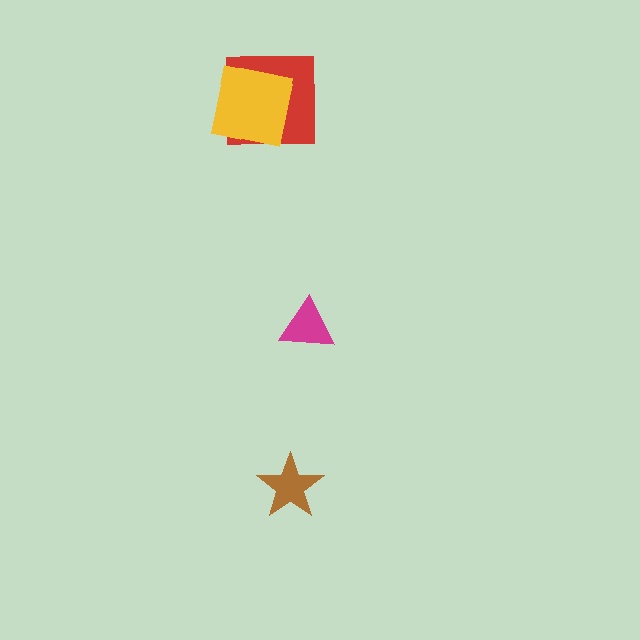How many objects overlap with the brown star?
0 objects overlap with the brown star.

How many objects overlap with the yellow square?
1 object overlaps with the yellow square.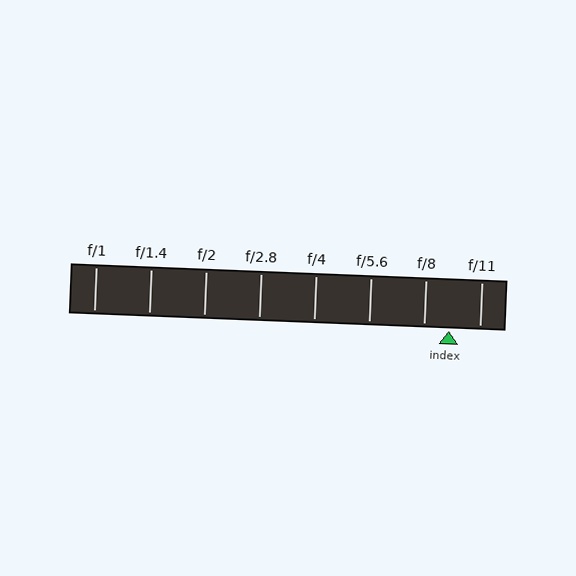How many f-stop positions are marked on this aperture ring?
There are 8 f-stop positions marked.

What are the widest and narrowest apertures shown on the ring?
The widest aperture shown is f/1 and the narrowest is f/11.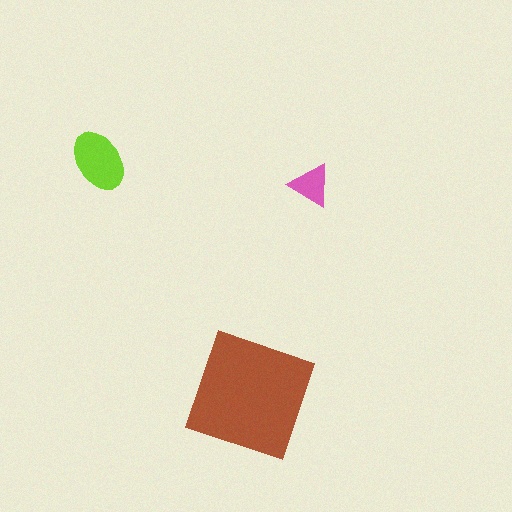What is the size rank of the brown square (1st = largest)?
1st.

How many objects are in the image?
There are 3 objects in the image.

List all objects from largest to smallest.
The brown square, the lime ellipse, the pink triangle.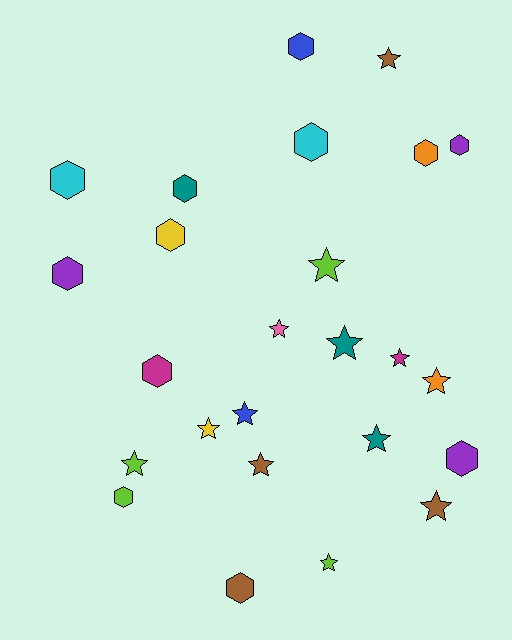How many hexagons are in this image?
There are 12 hexagons.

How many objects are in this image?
There are 25 objects.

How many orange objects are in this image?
There are 2 orange objects.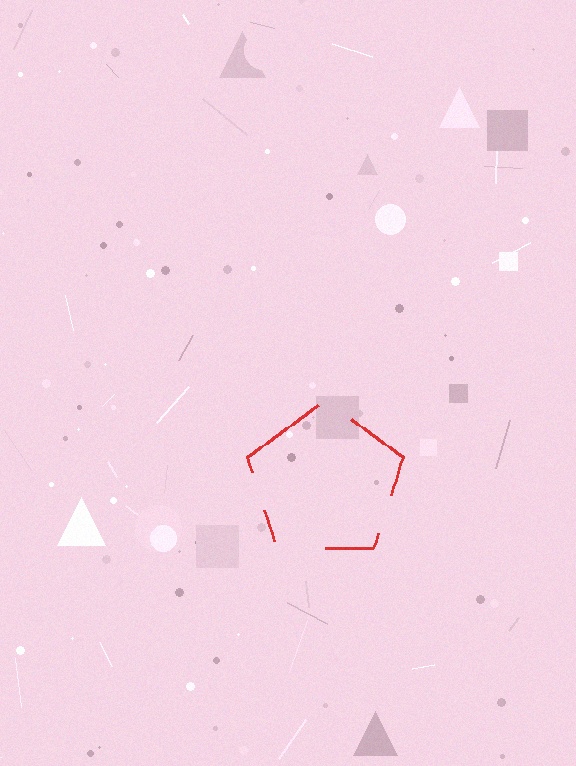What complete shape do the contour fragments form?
The contour fragments form a pentagon.